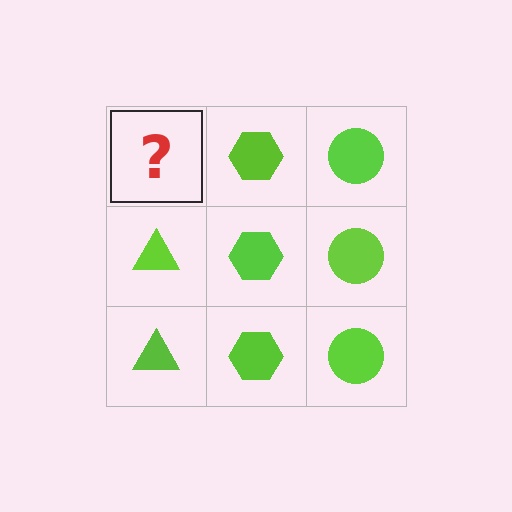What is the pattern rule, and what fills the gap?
The rule is that each column has a consistent shape. The gap should be filled with a lime triangle.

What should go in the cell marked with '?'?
The missing cell should contain a lime triangle.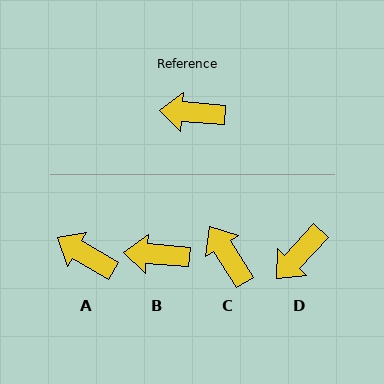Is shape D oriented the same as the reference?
No, it is off by about 51 degrees.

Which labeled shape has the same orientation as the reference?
B.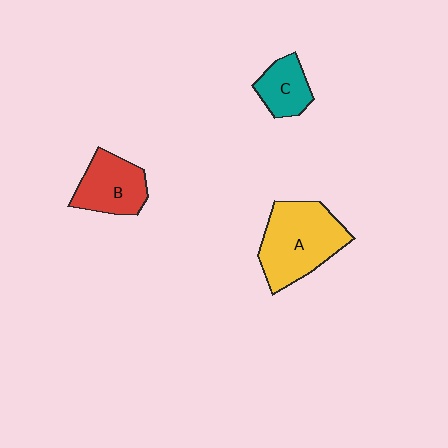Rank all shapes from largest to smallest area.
From largest to smallest: A (yellow), B (red), C (teal).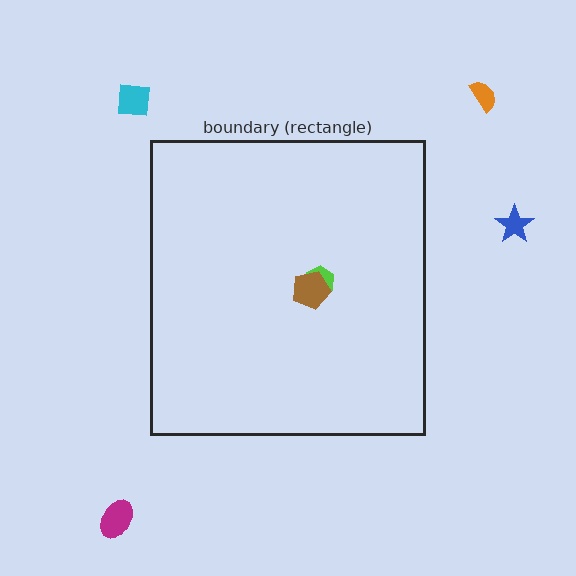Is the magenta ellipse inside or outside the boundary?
Outside.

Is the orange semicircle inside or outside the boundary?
Outside.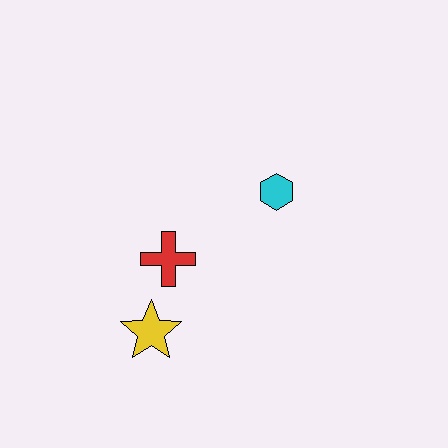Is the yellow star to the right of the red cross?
No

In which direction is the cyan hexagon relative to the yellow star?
The cyan hexagon is above the yellow star.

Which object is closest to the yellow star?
The red cross is closest to the yellow star.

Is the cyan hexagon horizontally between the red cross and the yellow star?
No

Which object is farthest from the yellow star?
The cyan hexagon is farthest from the yellow star.